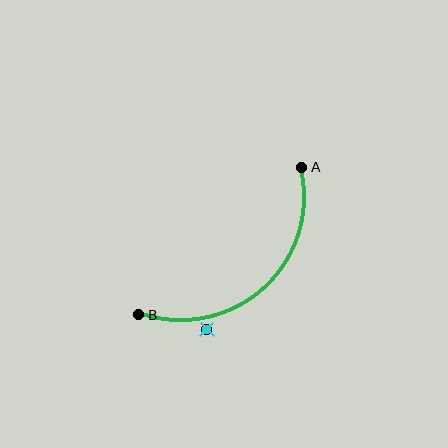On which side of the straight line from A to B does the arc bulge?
The arc bulges below and to the right of the straight line connecting A and B.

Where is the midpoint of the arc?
The arc midpoint is the point on the curve farthest from the straight line joining A and B. It sits below and to the right of that line.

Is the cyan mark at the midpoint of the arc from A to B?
No — the cyan mark does not lie on the arc at all. It sits slightly outside the curve.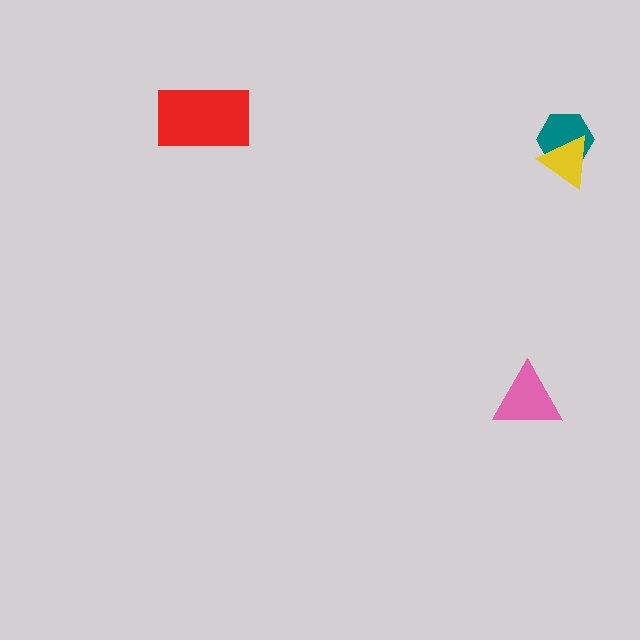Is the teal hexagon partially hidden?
Yes, it is partially covered by another shape.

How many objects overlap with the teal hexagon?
1 object overlaps with the teal hexagon.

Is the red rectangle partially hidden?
No, no other shape covers it.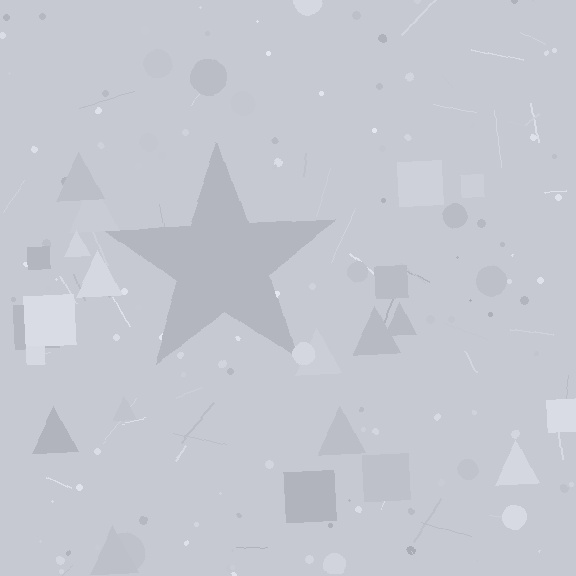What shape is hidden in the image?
A star is hidden in the image.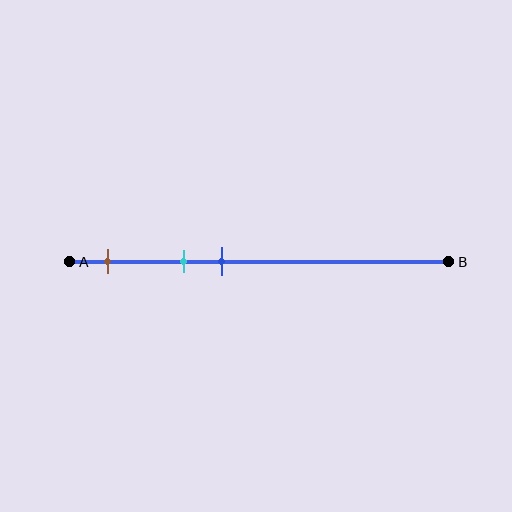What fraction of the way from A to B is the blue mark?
The blue mark is approximately 40% (0.4) of the way from A to B.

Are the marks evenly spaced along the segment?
Yes, the marks are approximately evenly spaced.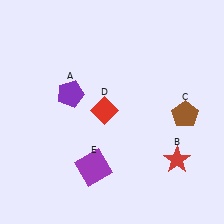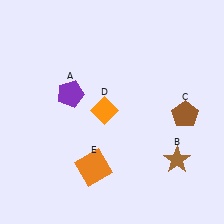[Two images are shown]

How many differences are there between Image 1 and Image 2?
There are 3 differences between the two images.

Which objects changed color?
B changed from red to brown. D changed from red to orange. E changed from purple to orange.